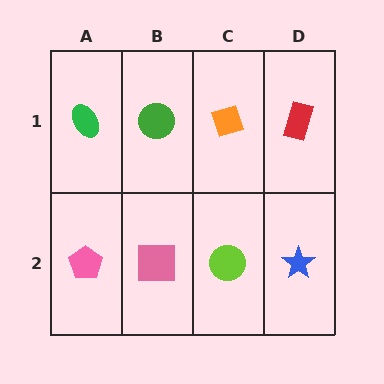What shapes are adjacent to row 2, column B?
A green circle (row 1, column B), a pink pentagon (row 2, column A), a lime circle (row 2, column C).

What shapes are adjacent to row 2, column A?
A green ellipse (row 1, column A), a pink square (row 2, column B).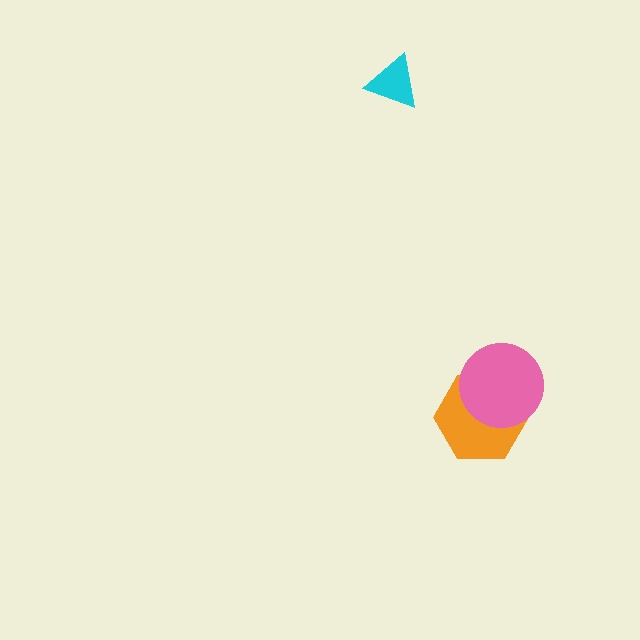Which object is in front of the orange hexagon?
The pink circle is in front of the orange hexagon.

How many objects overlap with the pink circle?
1 object overlaps with the pink circle.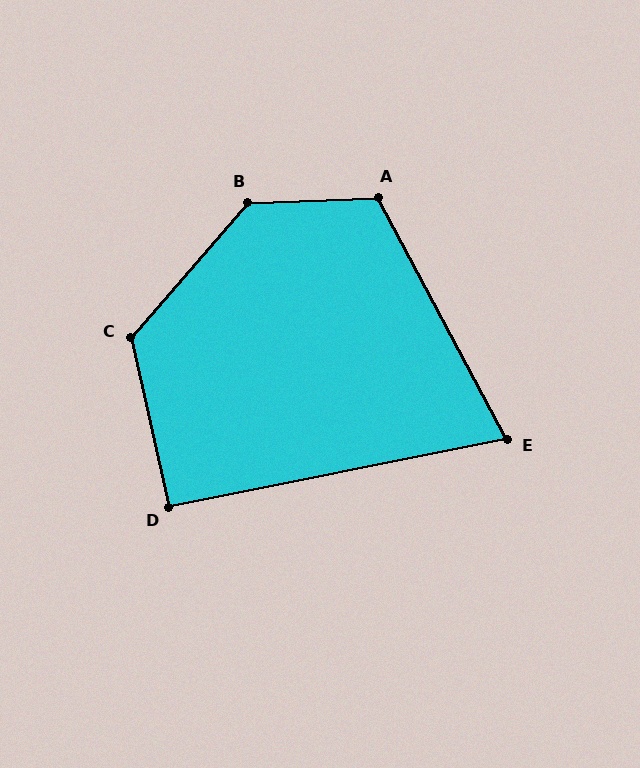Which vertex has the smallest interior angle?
E, at approximately 73 degrees.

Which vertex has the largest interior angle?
B, at approximately 133 degrees.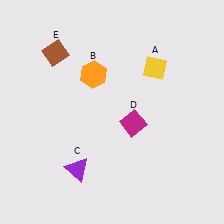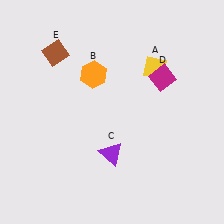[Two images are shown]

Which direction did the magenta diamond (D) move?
The magenta diamond (D) moved up.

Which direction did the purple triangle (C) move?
The purple triangle (C) moved right.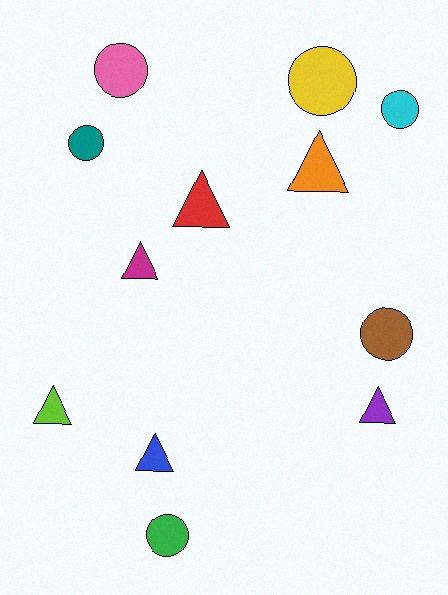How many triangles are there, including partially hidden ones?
There are 6 triangles.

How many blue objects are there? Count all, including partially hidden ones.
There is 1 blue object.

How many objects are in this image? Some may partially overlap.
There are 12 objects.